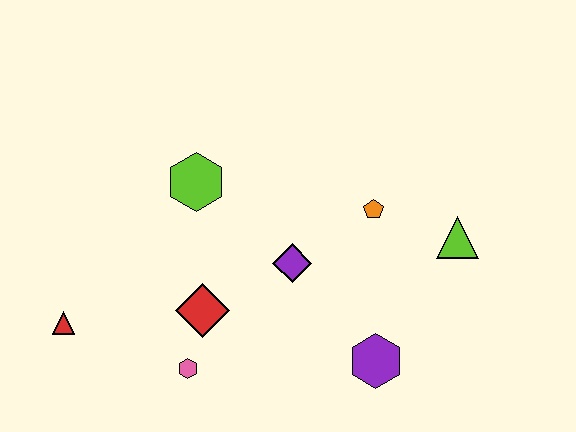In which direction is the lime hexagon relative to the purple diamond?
The lime hexagon is to the left of the purple diamond.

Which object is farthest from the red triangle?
The lime triangle is farthest from the red triangle.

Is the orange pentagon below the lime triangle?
No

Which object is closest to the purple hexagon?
The purple diamond is closest to the purple hexagon.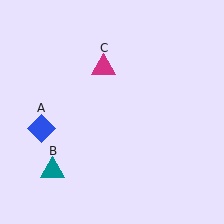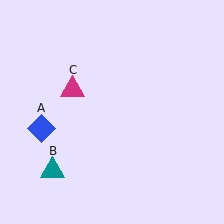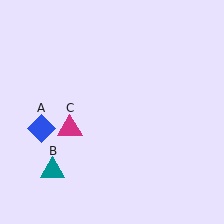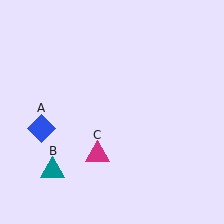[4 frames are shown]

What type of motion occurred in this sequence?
The magenta triangle (object C) rotated counterclockwise around the center of the scene.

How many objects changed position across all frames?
1 object changed position: magenta triangle (object C).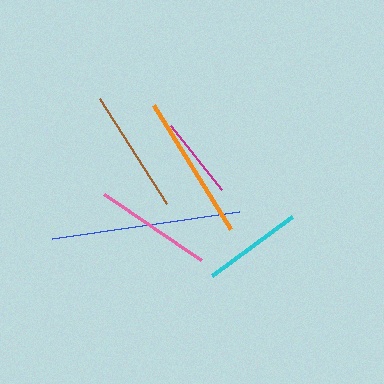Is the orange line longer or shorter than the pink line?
The orange line is longer than the pink line.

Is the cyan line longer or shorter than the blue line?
The blue line is longer than the cyan line.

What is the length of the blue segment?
The blue segment is approximately 189 pixels long.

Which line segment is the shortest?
The magenta line is the shortest at approximately 83 pixels.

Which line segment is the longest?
The blue line is the longest at approximately 189 pixels.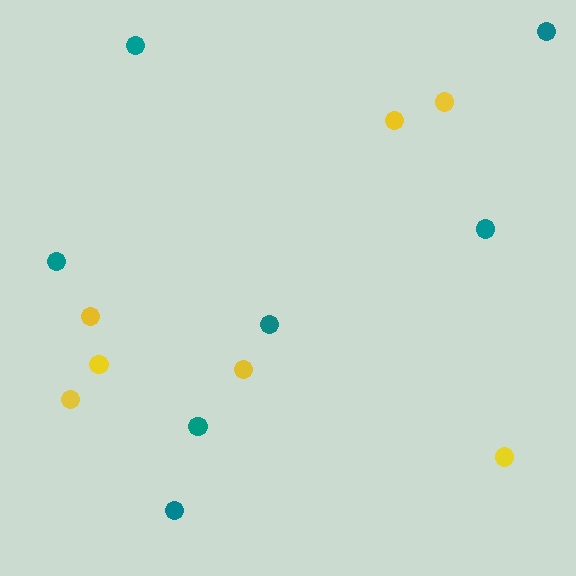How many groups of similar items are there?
There are 2 groups: one group of teal circles (7) and one group of yellow circles (7).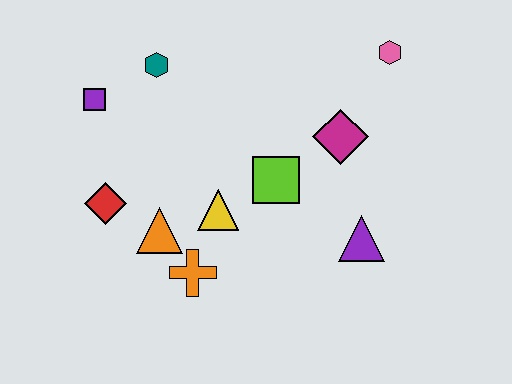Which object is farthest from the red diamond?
The pink hexagon is farthest from the red diamond.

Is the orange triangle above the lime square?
No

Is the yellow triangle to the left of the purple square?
No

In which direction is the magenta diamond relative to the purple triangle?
The magenta diamond is above the purple triangle.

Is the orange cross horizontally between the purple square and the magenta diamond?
Yes